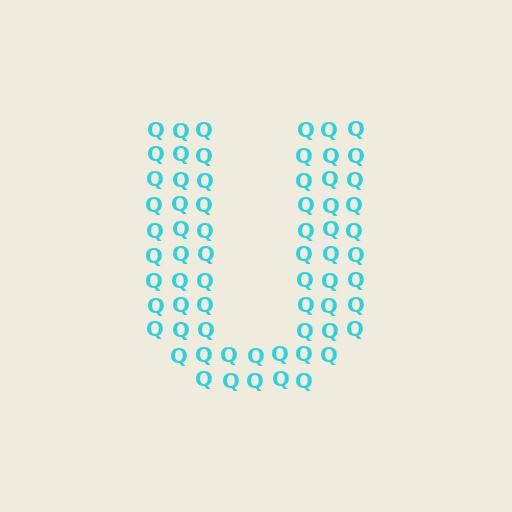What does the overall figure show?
The overall figure shows the letter U.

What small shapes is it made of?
It is made of small letter Q's.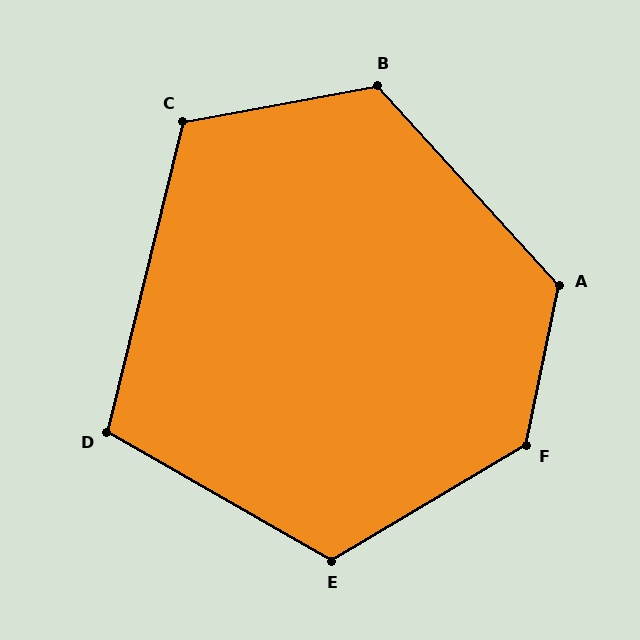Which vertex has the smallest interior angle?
D, at approximately 106 degrees.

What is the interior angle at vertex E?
Approximately 120 degrees (obtuse).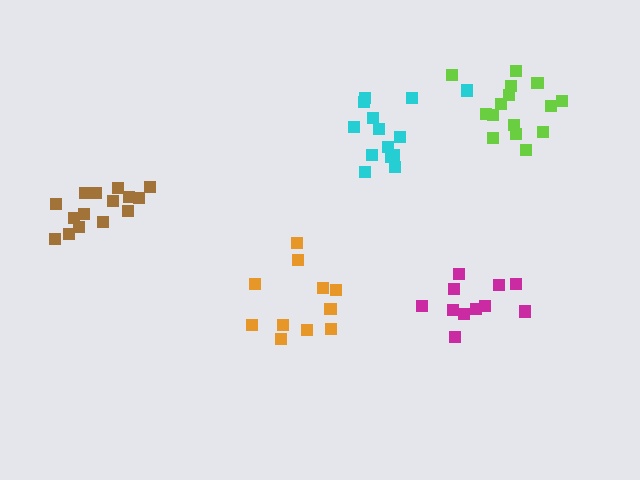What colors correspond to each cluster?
The clusters are colored: orange, lime, cyan, magenta, brown.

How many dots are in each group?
Group 1: 11 dots, Group 2: 15 dots, Group 3: 14 dots, Group 4: 11 dots, Group 5: 15 dots (66 total).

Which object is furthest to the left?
The brown cluster is leftmost.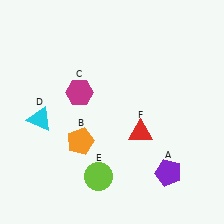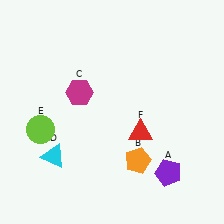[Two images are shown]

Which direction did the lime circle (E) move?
The lime circle (E) moved left.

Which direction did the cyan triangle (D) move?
The cyan triangle (D) moved down.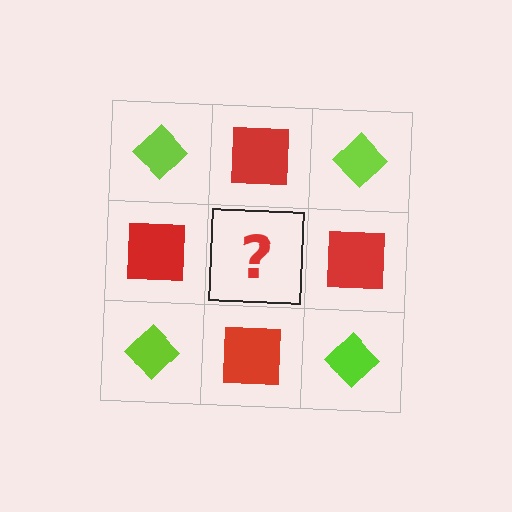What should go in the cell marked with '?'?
The missing cell should contain a lime diamond.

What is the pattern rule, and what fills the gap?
The rule is that it alternates lime diamond and red square in a checkerboard pattern. The gap should be filled with a lime diamond.